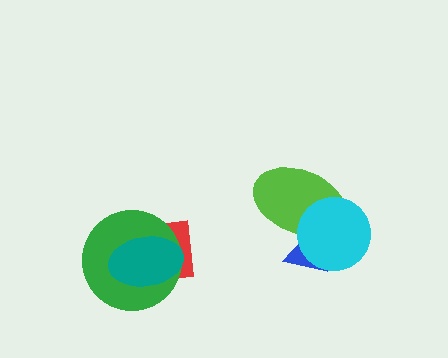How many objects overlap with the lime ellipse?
2 objects overlap with the lime ellipse.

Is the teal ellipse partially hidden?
No, no other shape covers it.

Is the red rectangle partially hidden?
Yes, it is partially covered by another shape.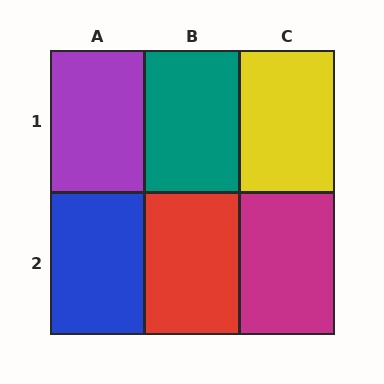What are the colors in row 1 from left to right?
Purple, teal, yellow.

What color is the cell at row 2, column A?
Blue.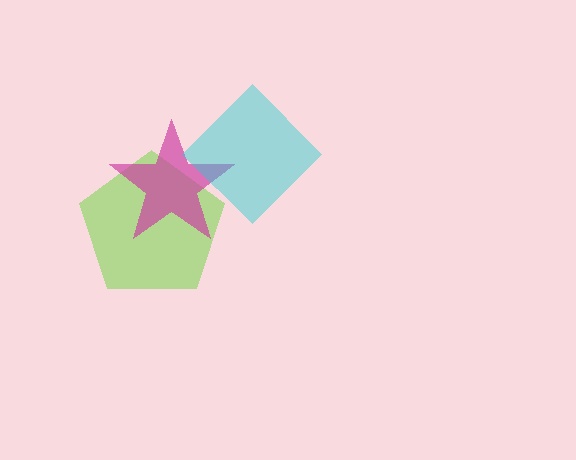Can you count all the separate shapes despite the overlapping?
Yes, there are 3 separate shapes.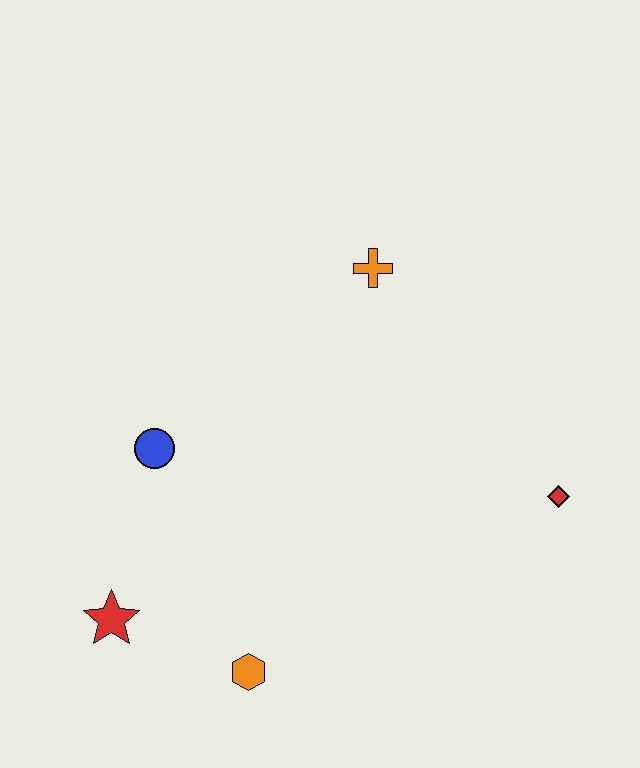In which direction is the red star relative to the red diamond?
The red star is to the left of the red diamond.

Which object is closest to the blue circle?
The red star is closest to the blue circle.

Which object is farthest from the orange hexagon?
The orange cross is farthest from the orange hexagon.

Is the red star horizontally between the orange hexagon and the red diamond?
No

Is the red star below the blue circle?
Yes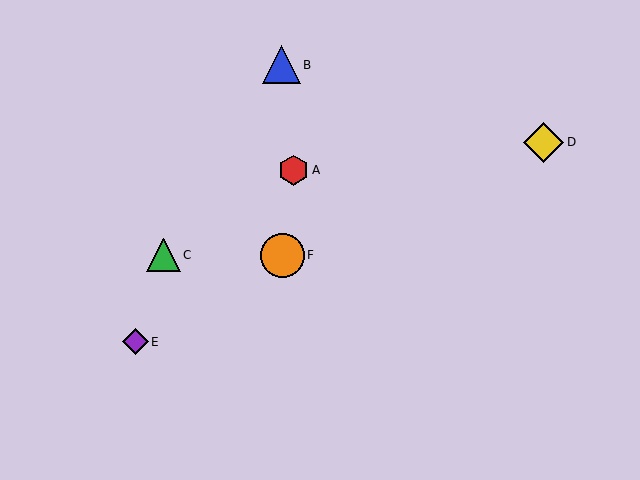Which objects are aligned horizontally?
Objects C, F are aligned horizontally.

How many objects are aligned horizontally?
2 objects (C, F) are aligned horizontally.